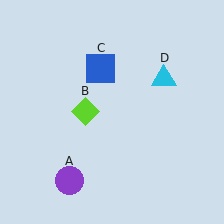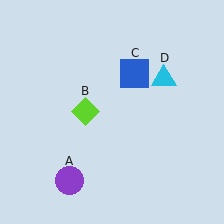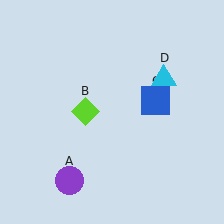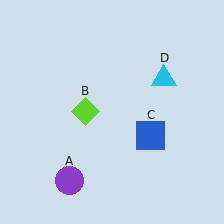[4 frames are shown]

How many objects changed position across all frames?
1 object changed position: blue square (object C).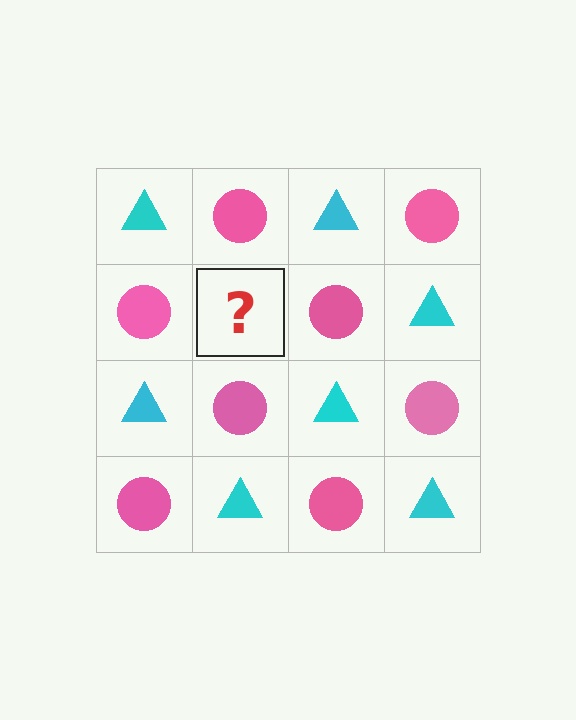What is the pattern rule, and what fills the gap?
The rule is that it alternates cyan triangle and pink circle in a checkerboard pattern. The gap should be filled with a cyan triangle.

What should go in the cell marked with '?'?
The missing cell should contain a cyan triangle.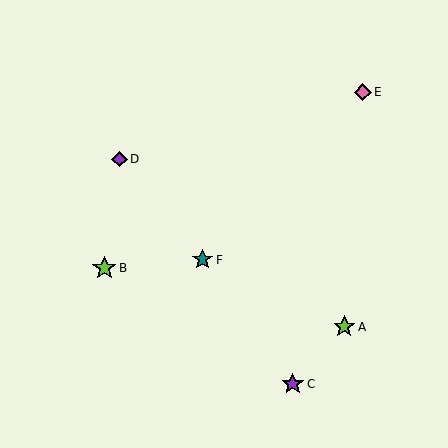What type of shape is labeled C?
Shape C is a purple star.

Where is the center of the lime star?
The center of the lime star is at (104, 268).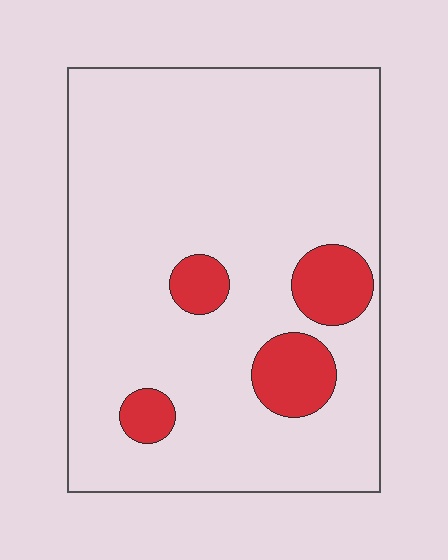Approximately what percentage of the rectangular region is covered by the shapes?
Approximately 10%.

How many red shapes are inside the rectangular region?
4.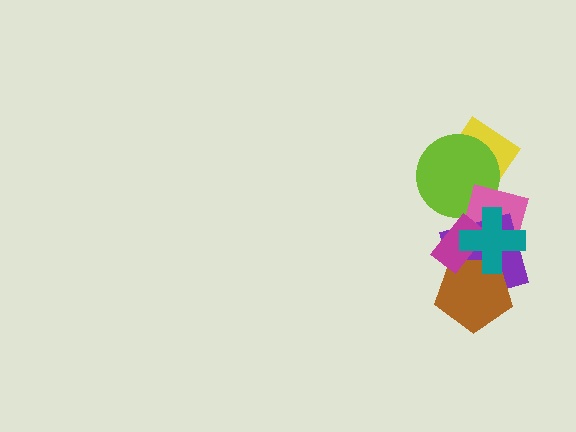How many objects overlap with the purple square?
4 objects overlap with the purple square.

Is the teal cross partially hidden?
No, no other shape covers it.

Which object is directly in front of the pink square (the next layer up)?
The purple square is directly in front of the pink square.